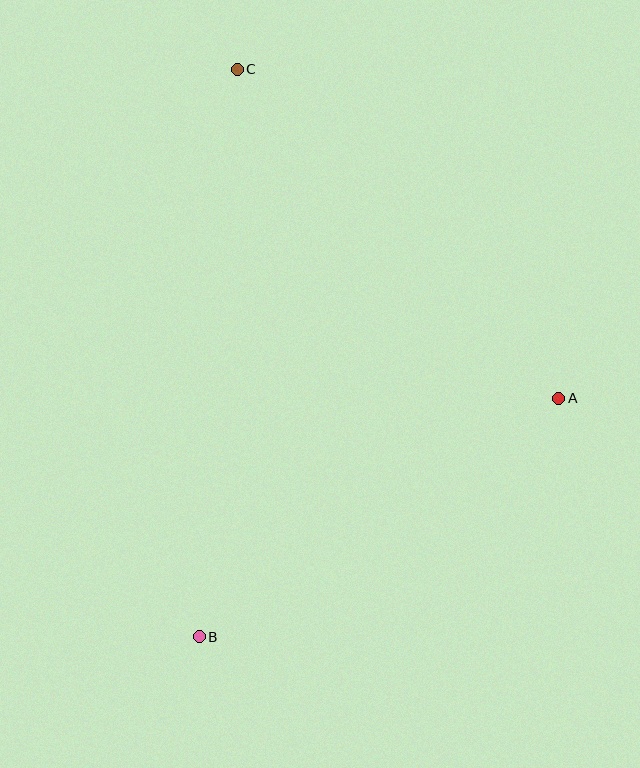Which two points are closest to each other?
Points A and B are closest to each other.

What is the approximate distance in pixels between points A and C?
The distance between A and C is approximately 460 pixels.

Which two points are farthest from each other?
Points B and C are farthest from each other.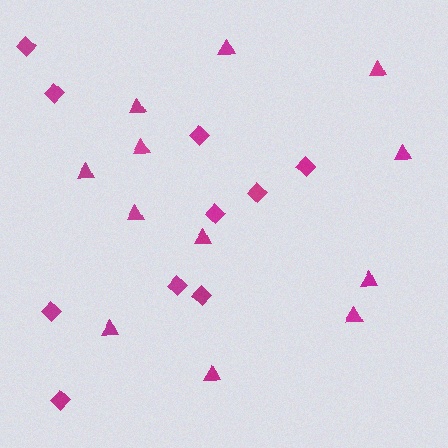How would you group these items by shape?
There are 2 groups: one group of triangles (12) and one group of diamonds (10).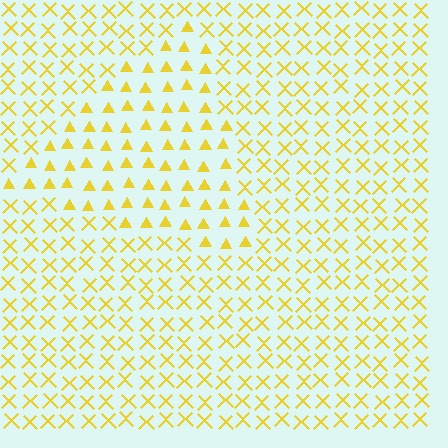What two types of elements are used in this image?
The image uses triangles inside the triangle region and X marks outside it.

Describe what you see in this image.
The image is filled with small yellow elements arranged in a uniform grid. A triangle-shaped region contains triangles, while the surrounding area contains X marks. The boundary is defined purely by the change in element shape.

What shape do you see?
I see a triangle.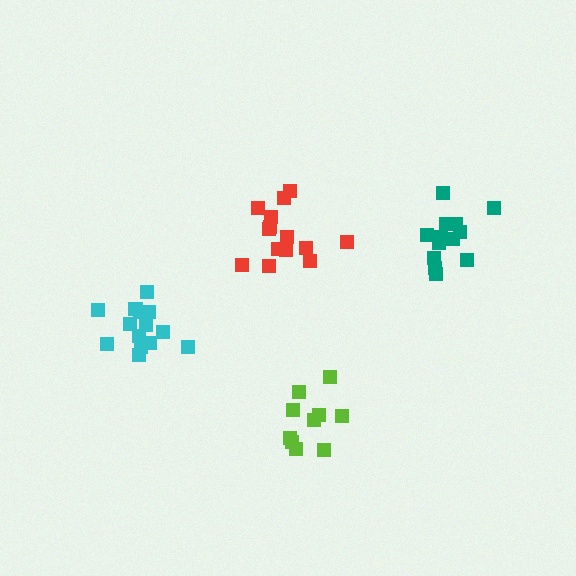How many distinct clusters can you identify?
There are 4 distinct clusters.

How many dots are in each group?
Group 1: 14 dots, Group 2: 10 dots, Group 3: 15 dots, Group 4: 16 dots (55 total).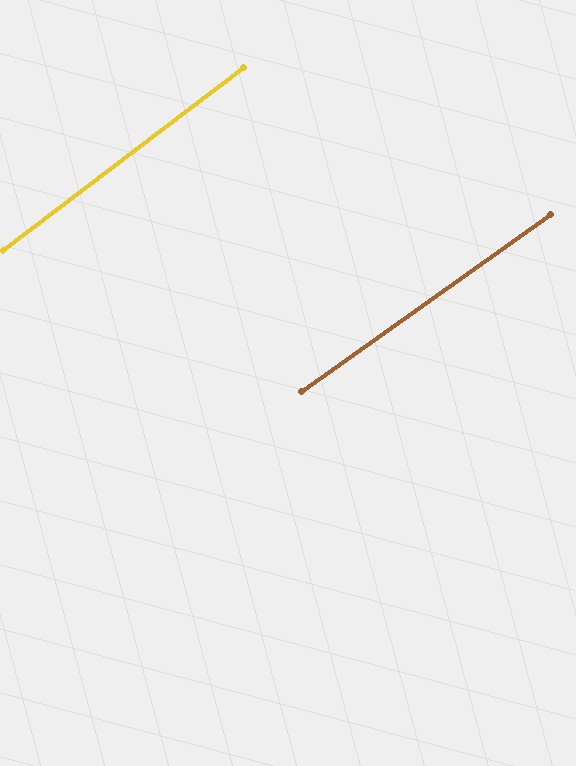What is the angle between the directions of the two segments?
Approximately 2 degrees.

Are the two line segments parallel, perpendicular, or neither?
Parallel — their directions differ by only 1.7°.